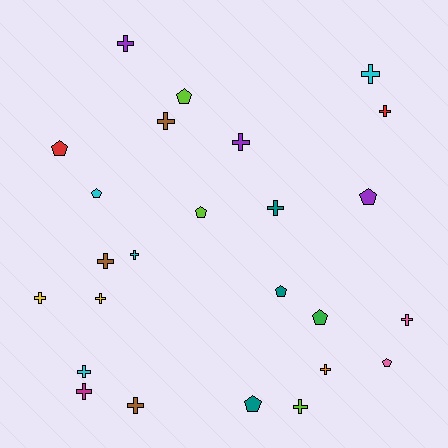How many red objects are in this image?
There are 2 red objects.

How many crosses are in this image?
There are 16 crosses.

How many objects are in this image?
There are 25 objects.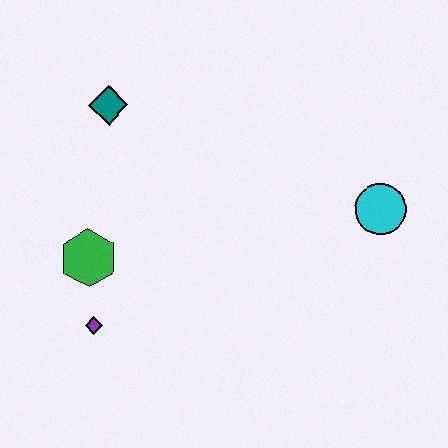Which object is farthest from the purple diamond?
The cyan circle is farthest from the purple diamond.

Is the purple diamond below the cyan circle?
Yes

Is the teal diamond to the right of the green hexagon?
Yes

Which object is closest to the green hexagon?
The purple diamond is closest to the green hexagon.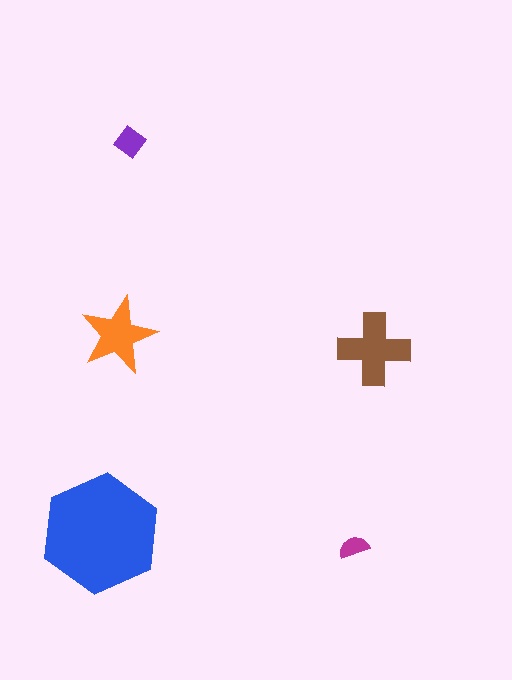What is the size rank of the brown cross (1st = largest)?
2nd.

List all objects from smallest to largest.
The magenta semicircle, the purple diamond, the orange star, the brown cross, the blue hexagon.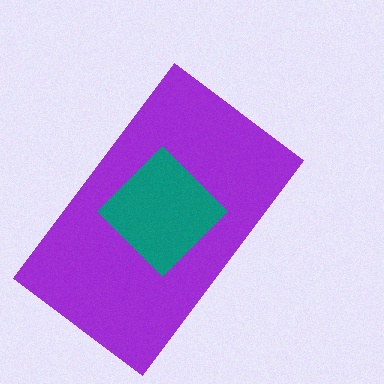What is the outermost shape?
The purple rectangle.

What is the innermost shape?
The teal diamond.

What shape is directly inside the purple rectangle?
The teal diamond.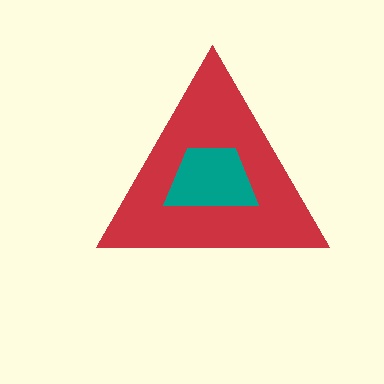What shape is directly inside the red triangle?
The teal trapezoid.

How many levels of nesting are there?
2.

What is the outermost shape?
The red triangle.